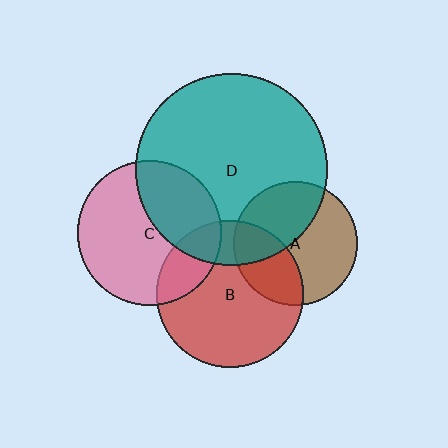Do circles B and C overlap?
Yes.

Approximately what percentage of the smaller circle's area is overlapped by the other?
Approximately 20%.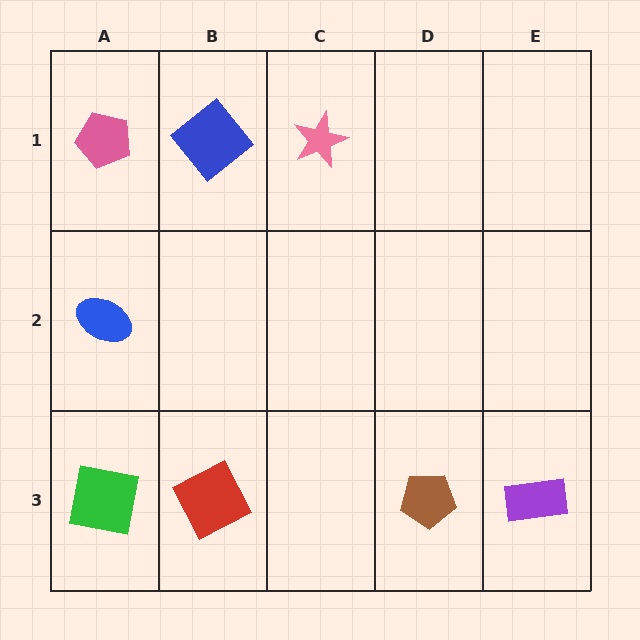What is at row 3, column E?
A purple rectangle.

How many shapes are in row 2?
1 shape.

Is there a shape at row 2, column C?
No, that cell is empty.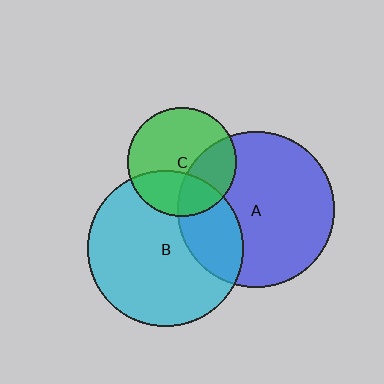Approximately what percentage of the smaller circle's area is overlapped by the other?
Approximately 25%.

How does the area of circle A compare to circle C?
Approximately 2.1 times.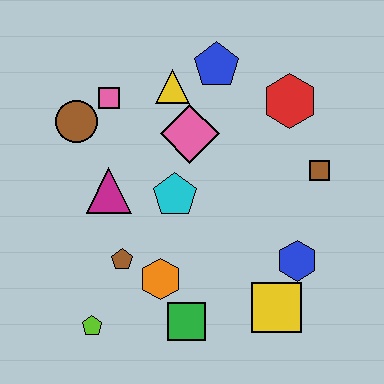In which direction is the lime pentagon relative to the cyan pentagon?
The lime pentagon is below the cyan pentagon.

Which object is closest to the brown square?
The red hexagon is closest to the brown square.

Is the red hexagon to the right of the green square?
Yes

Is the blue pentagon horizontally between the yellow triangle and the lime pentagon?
No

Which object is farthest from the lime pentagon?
The red hexagon is farthest from the lime pentagon.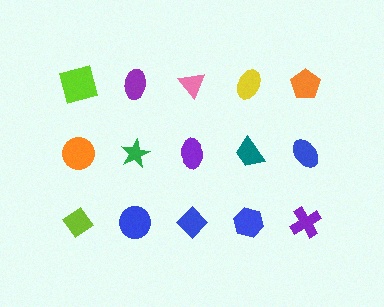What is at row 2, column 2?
A green star.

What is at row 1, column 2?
A purple ellipse.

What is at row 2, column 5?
A blue ellipse.